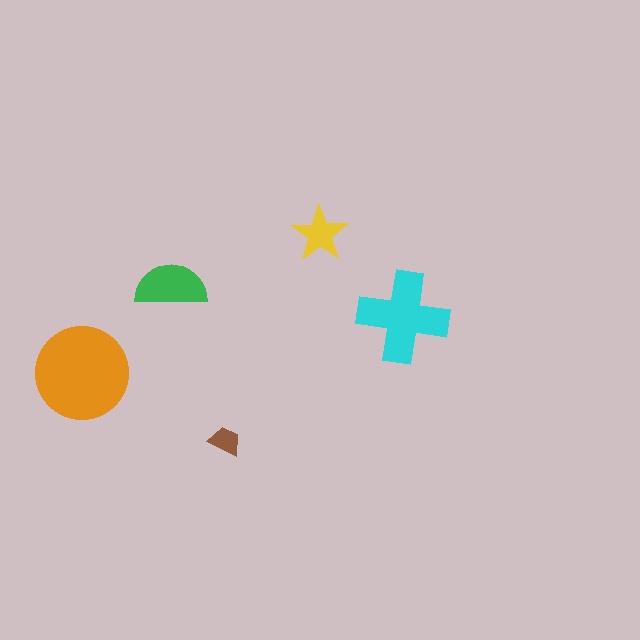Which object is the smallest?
The brown trapezoid.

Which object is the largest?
The orange circle.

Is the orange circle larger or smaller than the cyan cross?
Larger.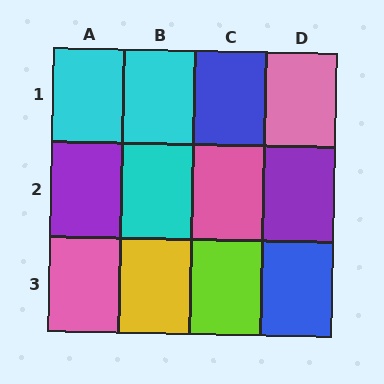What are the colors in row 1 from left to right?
Cyan, cyan, blue, pink.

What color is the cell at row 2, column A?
Purple.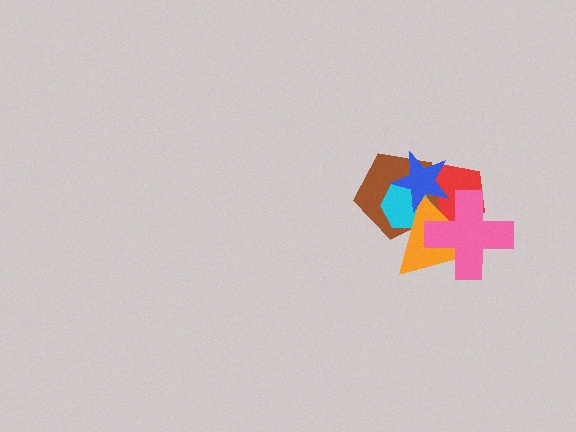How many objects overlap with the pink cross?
2 objects overlap with the pink cross.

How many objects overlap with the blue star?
4 objects overlap with the blue star.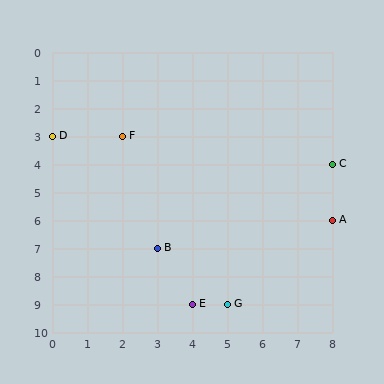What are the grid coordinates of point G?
Point G is at grid coordinates (5, 9).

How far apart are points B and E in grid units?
Points B and E are 1 column and 2 rows apart (about 2.2 grid units diagonally).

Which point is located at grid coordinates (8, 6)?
Point A is at (8, 6).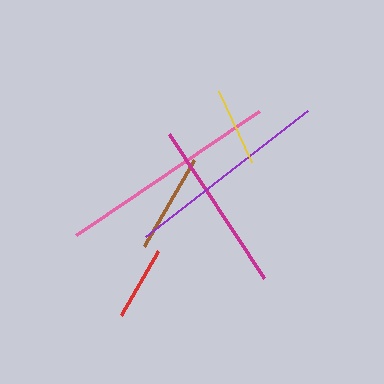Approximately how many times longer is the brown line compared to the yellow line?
The brown line is approximately 1.3 times the length of the yellow line.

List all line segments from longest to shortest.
From longest to shortest: pink, purple, magenta, brown, yellow, red.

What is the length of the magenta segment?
The magenta segment is approximately 172 pixels long.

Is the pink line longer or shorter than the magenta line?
The pink line is longer than the magenta line.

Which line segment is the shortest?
The red line is the shortest at approximately 75 pixels.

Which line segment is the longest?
The pink line is the longest at approximately 221 pixels.